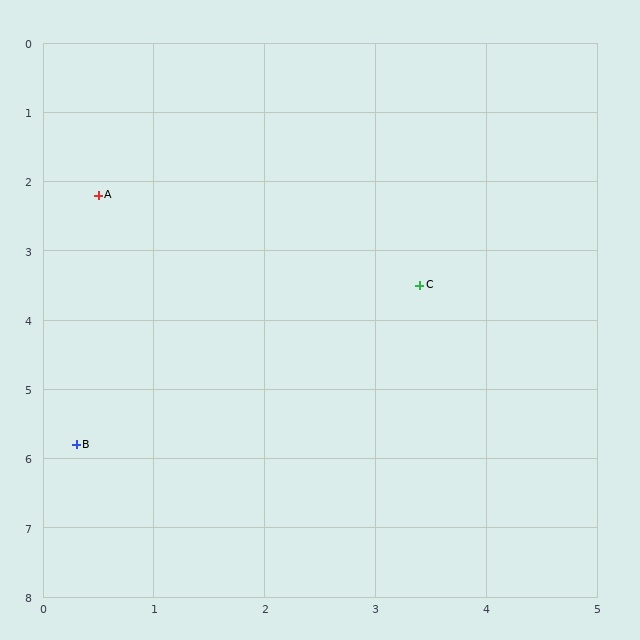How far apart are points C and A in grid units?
Points C and A are about 3.2 grid units apart.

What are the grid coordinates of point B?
Point B is at approximately (0.3, 5.8).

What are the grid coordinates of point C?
Point C is at approximately (3.4, 3.5).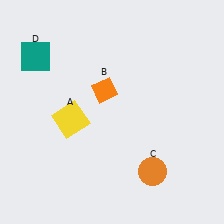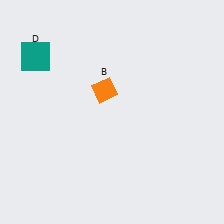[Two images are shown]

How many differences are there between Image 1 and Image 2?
There are 2 differences between the two images.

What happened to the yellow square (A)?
The yellow square (A) was removed in Image 2. It was in the bottom-left area of Image 1.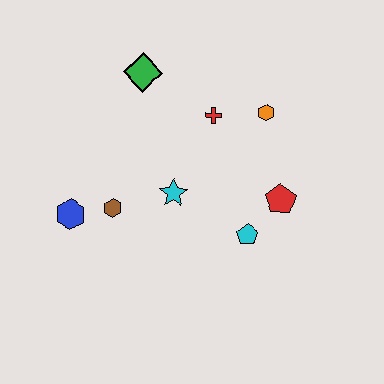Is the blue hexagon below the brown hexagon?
Yes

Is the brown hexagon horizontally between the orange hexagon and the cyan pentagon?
No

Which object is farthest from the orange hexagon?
The blue hexagon is farthest from the orange hexagon.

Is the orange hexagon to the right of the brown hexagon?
Yes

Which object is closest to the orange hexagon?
The red cross is closest to the orange hexagon.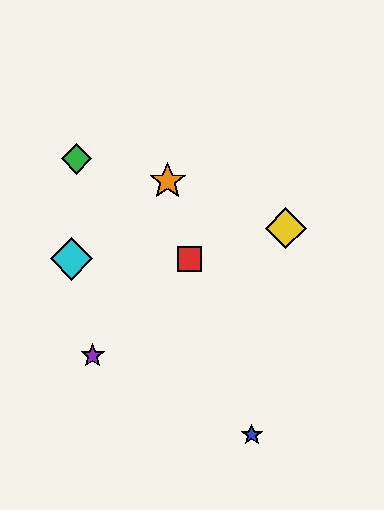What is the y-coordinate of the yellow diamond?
The yellow diamond is at y≈228.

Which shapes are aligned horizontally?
The red square, the cyan diamond are aligned horizontally.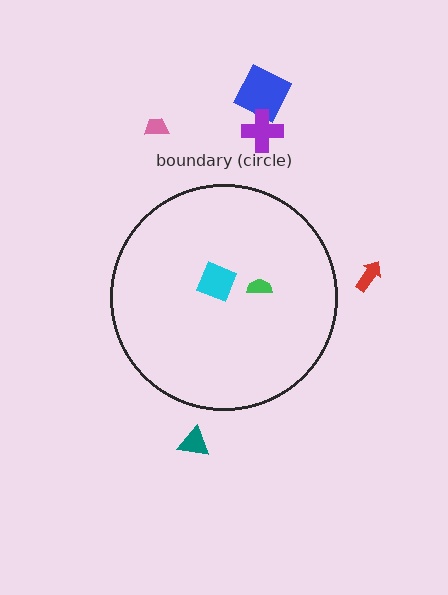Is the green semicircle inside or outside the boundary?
Inside.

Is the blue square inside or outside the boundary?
Outside.